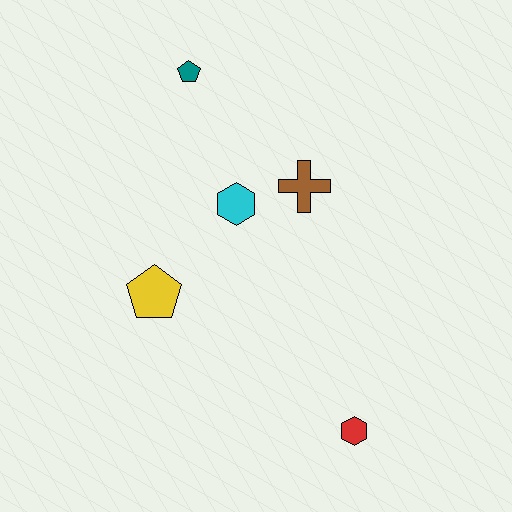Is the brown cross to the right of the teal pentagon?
Yes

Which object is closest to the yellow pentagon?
The cyan hexagon is closest to the yellow pentagon.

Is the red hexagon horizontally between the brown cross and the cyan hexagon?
No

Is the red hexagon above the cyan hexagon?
No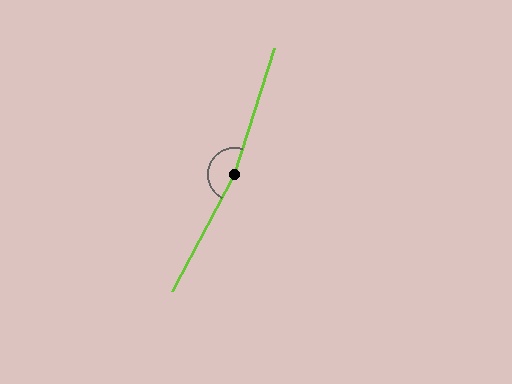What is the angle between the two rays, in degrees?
Approximately 170 degrees.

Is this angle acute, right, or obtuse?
It is obtuse.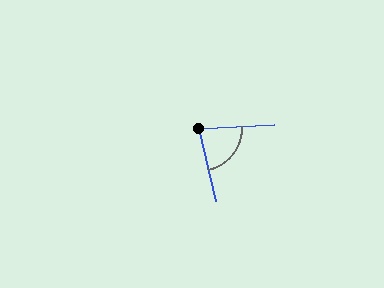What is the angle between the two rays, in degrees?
Approximately 80 degrees.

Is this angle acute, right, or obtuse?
It is acute.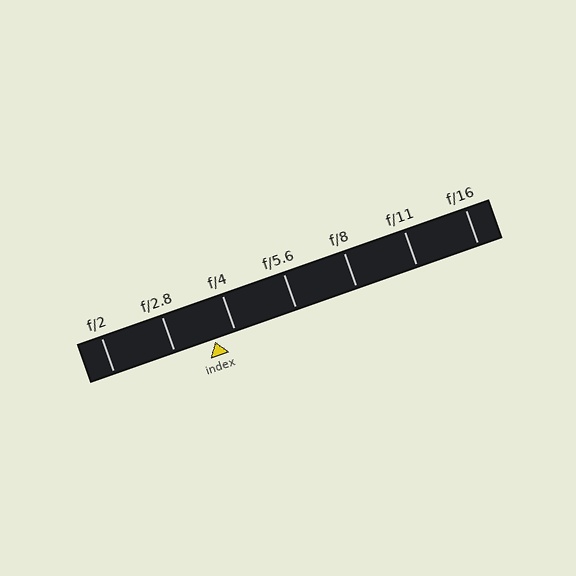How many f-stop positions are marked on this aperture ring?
There are 7 f-stop positions marked.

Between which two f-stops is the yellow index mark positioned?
The index mark is between f/2.8 and f/4.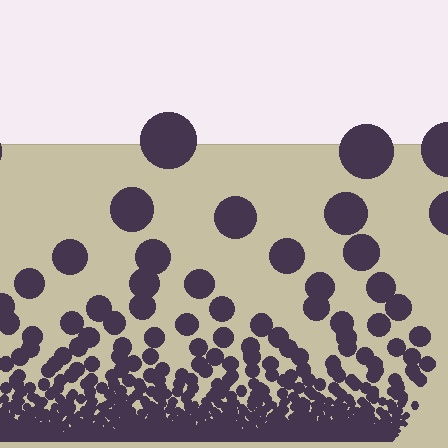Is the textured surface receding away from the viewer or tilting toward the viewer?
The surface appears to tilt toward the viewer. Texture elements get larger and sparser toward the top.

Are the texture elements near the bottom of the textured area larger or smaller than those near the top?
Smaller. The gradient is inverted — elements near the bottom are smaller and denser.